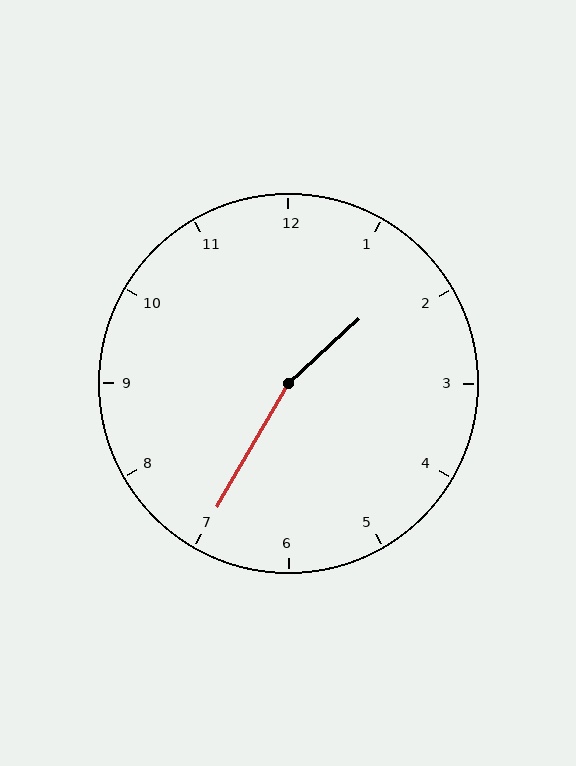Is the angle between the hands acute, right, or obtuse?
It is obtuse.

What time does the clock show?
1:35.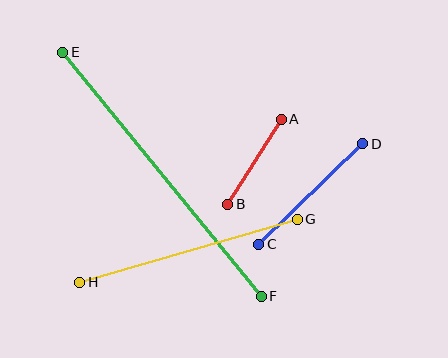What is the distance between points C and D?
The distance is approximately 145 pixels.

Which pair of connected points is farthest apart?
Points E and F are farthest apart.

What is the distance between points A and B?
The distance is approximately 100 pixels.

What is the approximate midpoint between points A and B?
The midpoint is at approximately (254, 162) pixels.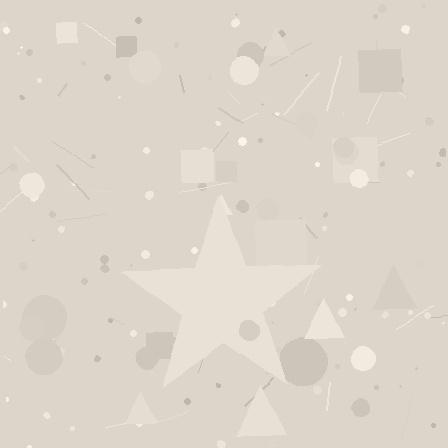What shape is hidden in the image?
A star is hidden in the image.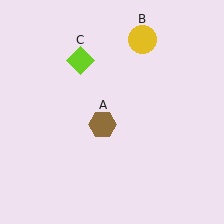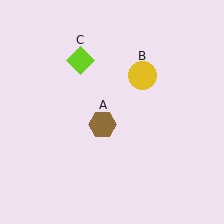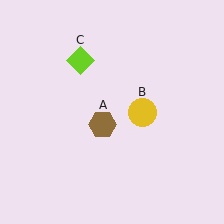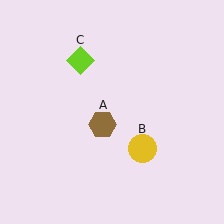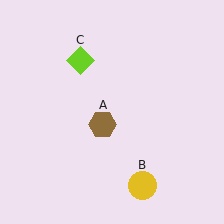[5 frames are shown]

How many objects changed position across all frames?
1 object changed position: yellow circle (object B).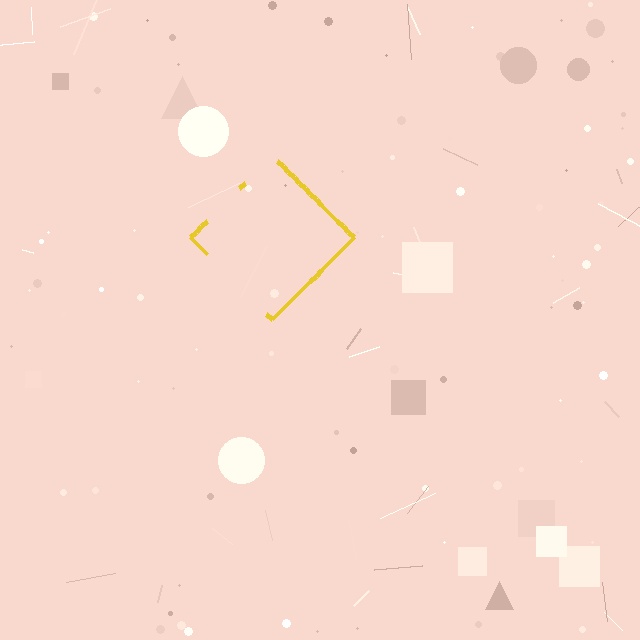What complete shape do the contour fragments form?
The contour fragments form a diamond.